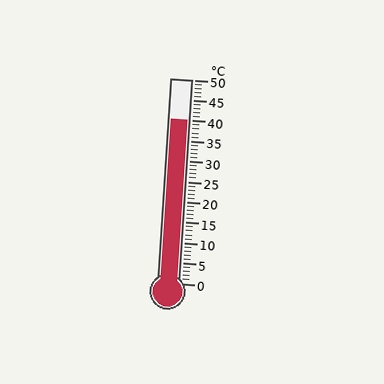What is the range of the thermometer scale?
The thermometer scale ranges from 0°C to 50°C.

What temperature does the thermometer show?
The thermometer shows approximately 40°C.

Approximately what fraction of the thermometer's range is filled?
The thermometer is filled to approximately 80% of its range.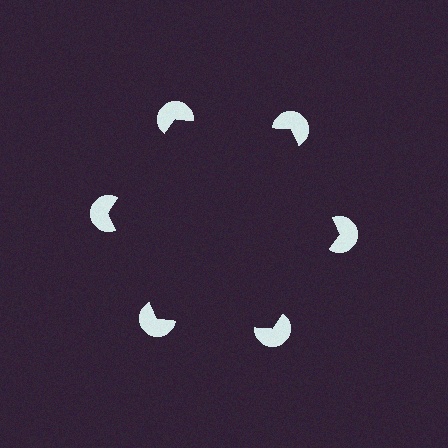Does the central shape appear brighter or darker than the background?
It typically appears slightly darker than the background, even though no actual brightness change is drawn.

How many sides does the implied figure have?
6 sides.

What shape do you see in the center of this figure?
An illusory hexagon — its edges are inferred from the aligned wedge cuts in the pac-man discs, not physically drawn.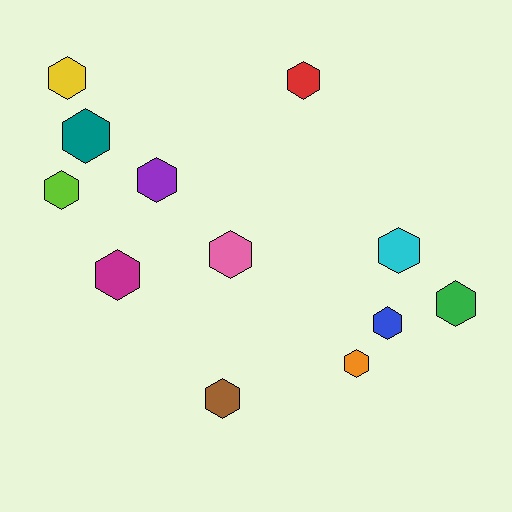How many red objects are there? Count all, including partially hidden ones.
There is 1 red object.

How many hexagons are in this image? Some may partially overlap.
There are 12 hexagons.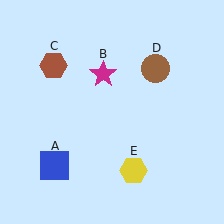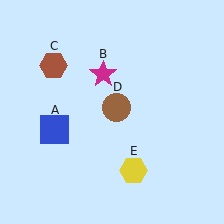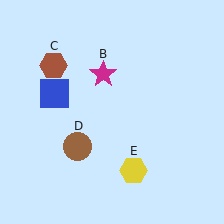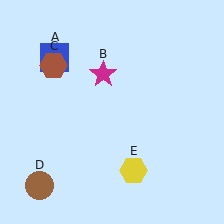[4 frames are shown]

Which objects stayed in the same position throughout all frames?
Magenta star (object B) and brown hexagon (object C) and yellow hexagon (object E) remained stationary.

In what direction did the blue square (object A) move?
The blue square (object A) moved up.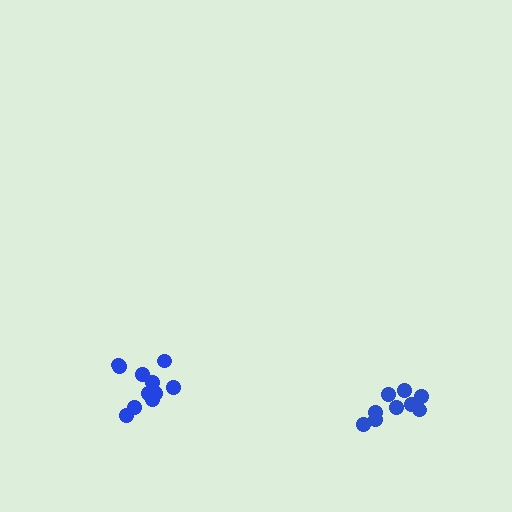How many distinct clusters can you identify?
There are 2 distinct clusters.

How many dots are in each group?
Group 1: 9 dots, Group 2: 11 dots (20 total).